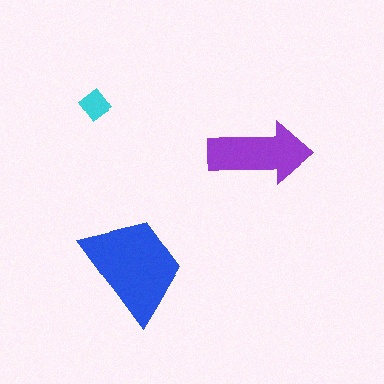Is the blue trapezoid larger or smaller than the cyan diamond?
Larger.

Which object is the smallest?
The cyan diamond.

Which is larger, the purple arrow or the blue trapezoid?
The blue trapezoid.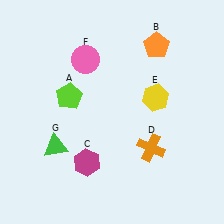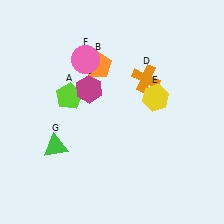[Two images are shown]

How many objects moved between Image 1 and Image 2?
3 objects moved between the two images.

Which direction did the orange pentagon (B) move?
The orange pentagon (B) moved left.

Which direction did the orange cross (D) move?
The orange cross (D) moved up.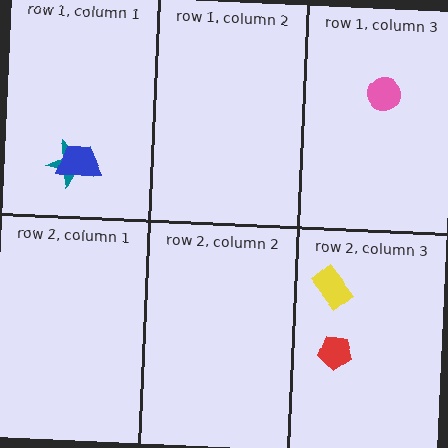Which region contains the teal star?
The row 1, column 1 region.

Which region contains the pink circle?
The row 1, column 3 region.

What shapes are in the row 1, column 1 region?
The teal star, the blue trapezoid.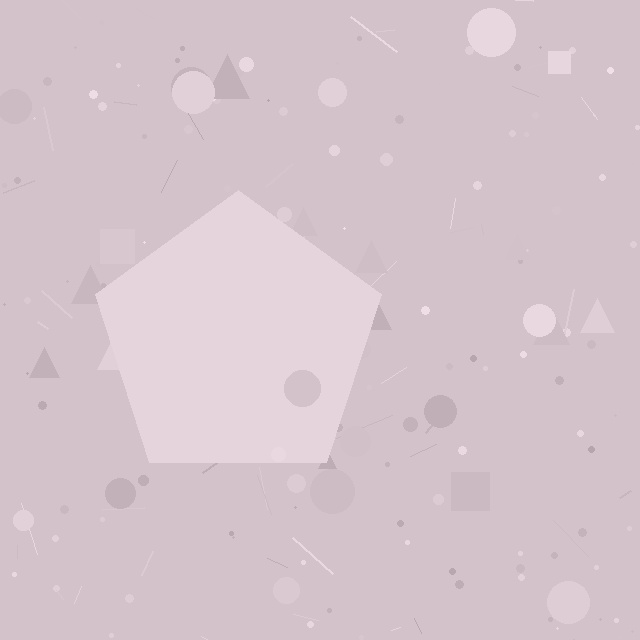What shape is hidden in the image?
A pentagon is hidden in the image.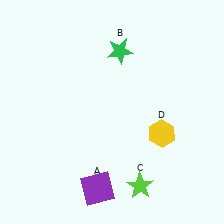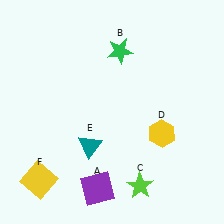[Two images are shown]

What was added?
A teal triangle (E), a yellow square (F) were added in Image 2.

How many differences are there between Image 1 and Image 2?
There are 2 differences between the two images.